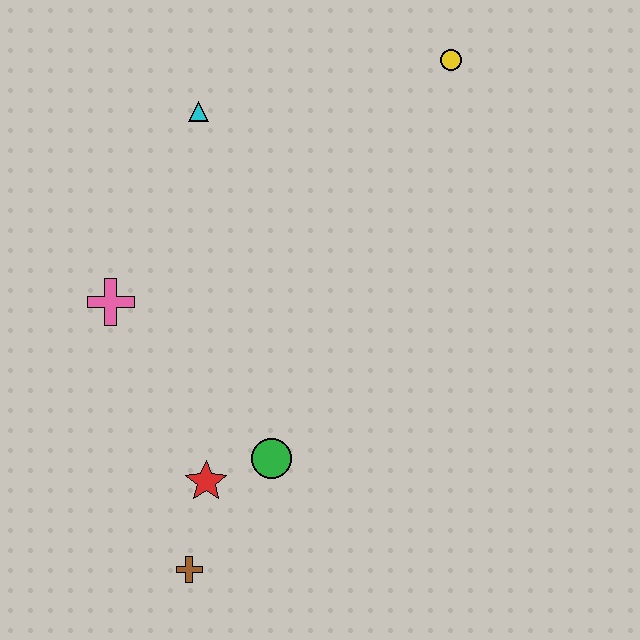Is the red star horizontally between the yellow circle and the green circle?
No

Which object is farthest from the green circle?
The yellow circle is farthest from the green circle.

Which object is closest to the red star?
The green circle is closest to the red star.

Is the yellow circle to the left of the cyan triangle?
No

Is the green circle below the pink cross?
Yes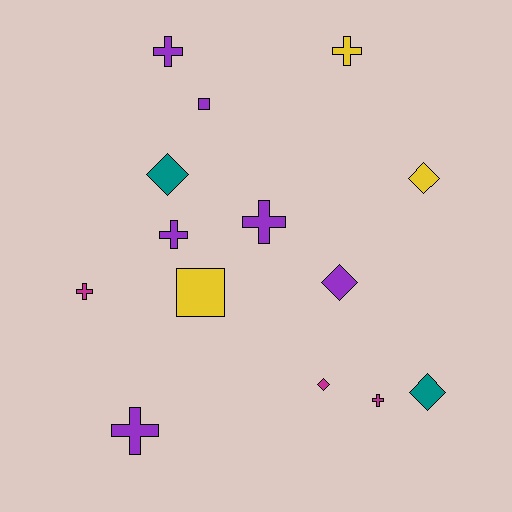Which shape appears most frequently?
Cross, with 7 objects.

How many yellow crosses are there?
There is 1 yellow cross.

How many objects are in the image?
There are 14 objects.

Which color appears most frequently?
Purple, with 6 objects.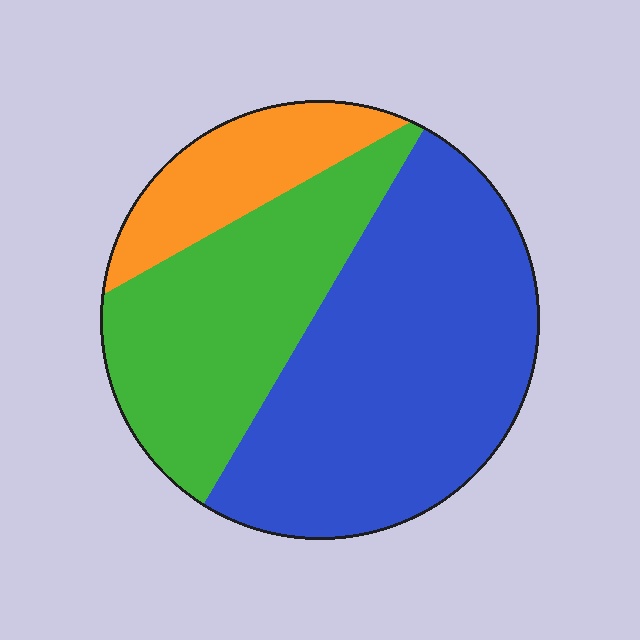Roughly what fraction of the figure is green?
Green covers roughly 35% of the figure.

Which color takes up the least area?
Orange, at roughly 15%.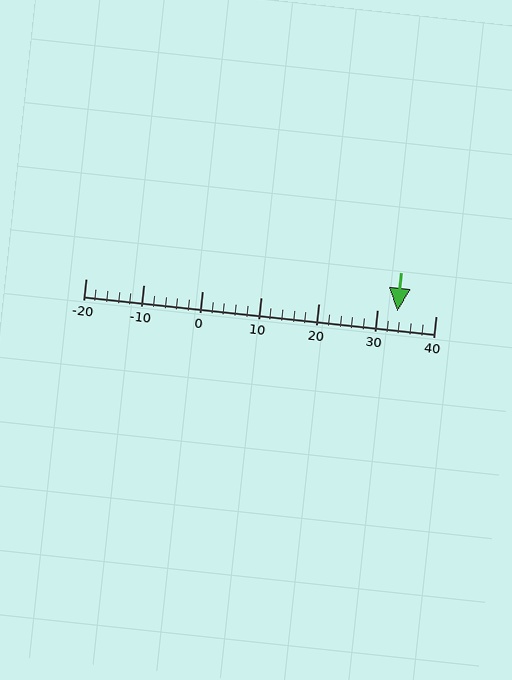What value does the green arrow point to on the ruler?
The green arrow points to approximately 34.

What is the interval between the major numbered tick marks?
The major tick marks are spaced 10 units apart.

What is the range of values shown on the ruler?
The ruler shows values from -20 to 40.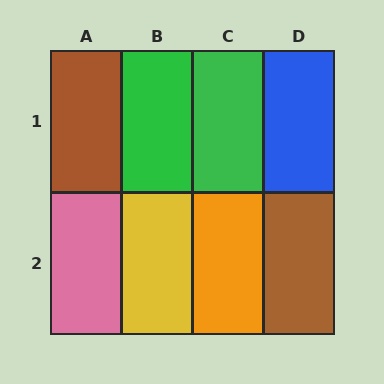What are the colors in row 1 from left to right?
Brown, green, green, blue.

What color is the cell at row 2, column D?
Brown.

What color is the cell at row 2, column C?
Orange.